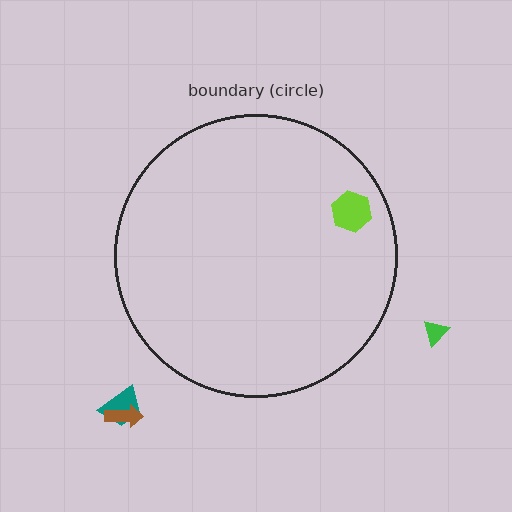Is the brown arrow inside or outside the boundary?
Outside.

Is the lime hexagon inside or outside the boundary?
Inside.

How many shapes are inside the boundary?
1 inside, 3 outside.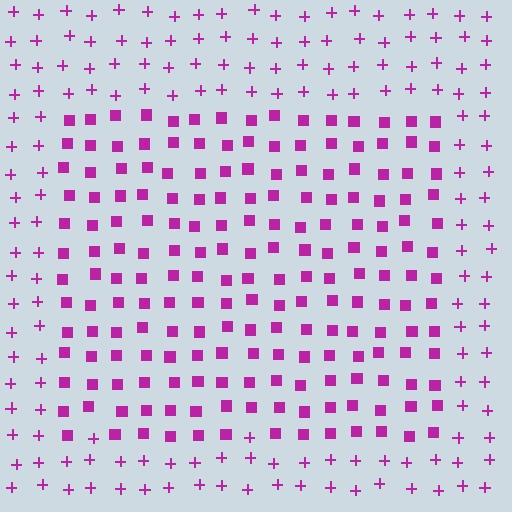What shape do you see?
I see a rectangle.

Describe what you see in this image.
The image is filled with small magenta elements arranged in a uniform grid. A rectangle-shaped region contains squares, while the surrounding area contains plus signs. The boundary is defined purely by the change in element shape.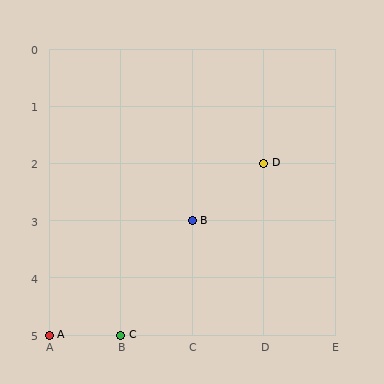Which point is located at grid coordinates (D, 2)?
Point D is at (D, 2).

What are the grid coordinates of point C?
Point C is at grid coordinates (B, 5).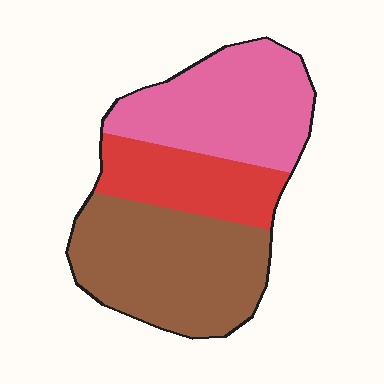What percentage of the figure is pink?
Pink covers around 35% of the figure.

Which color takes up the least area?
Red, at roughly 20%.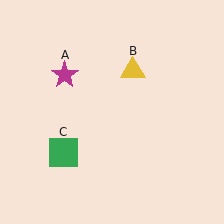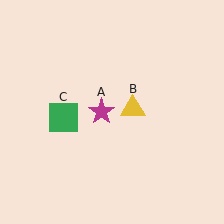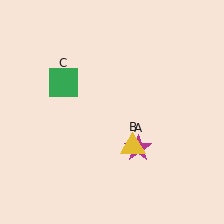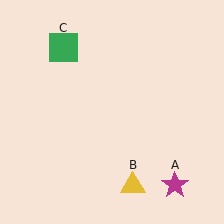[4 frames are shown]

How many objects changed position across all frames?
3 objects changed position: magenta star (object A), yellow triangle (object B), green square (object C).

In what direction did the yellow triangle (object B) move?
The yellow triangle (object B) moved down.